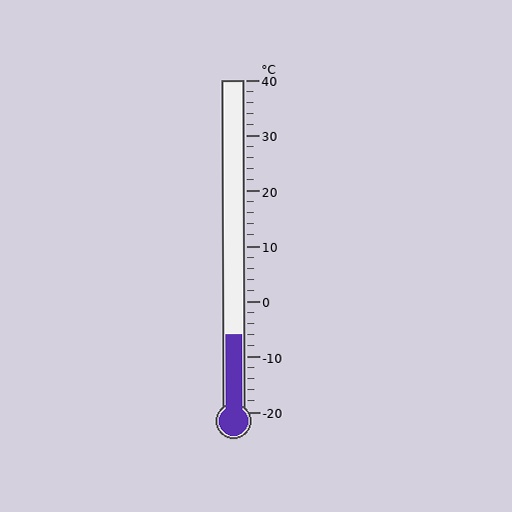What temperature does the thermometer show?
The thermometer shows approximately -6°C.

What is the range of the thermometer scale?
The thermometer scale ranges from -20°C to 40°C.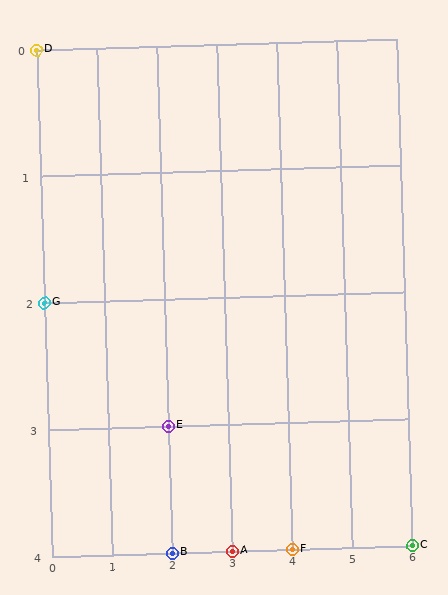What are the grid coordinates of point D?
Point D is at grid coordinates (0, 0).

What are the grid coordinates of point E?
Point E is at grid coordinates (2, 3).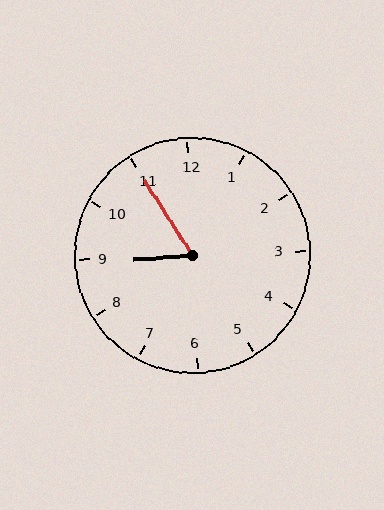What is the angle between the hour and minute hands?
Approximately 62 degrees.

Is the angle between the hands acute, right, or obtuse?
It is acute.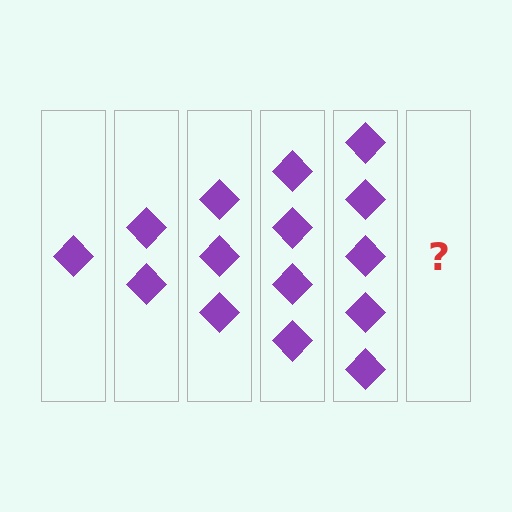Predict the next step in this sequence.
The next step is 6 diamonds.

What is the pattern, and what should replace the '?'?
The pattern is that each step adds one more diamond. The '?' should be 6 diamonds.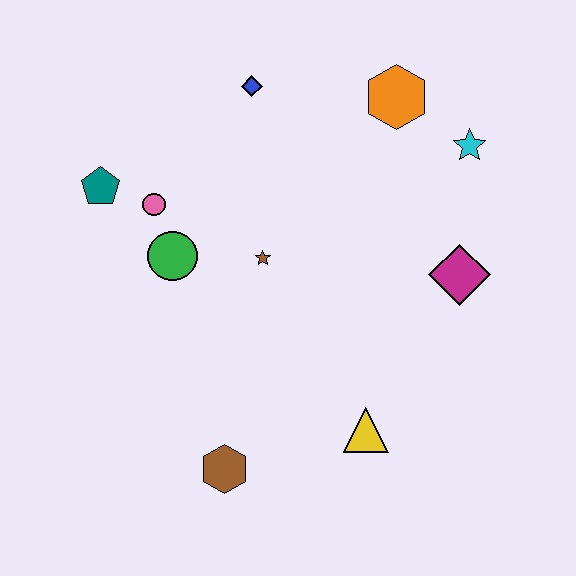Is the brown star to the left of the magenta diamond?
Yes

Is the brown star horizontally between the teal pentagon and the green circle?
No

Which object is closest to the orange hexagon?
The cyan star is closest to the orange hexagon.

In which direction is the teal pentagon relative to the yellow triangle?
The teal pentagon is to the left of the yellow triangle.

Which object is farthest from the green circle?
The cyan star is farthest from the green circle.